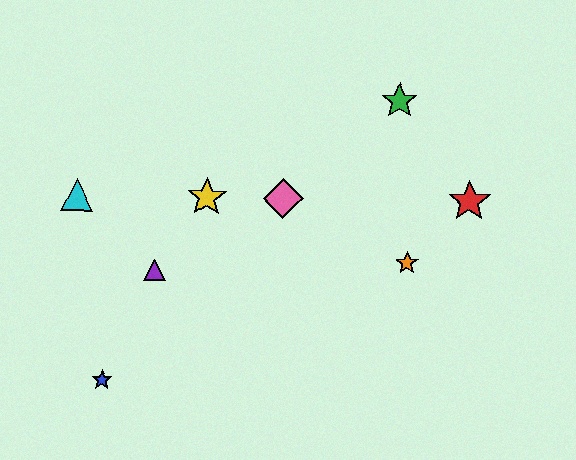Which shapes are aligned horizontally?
The red star, the yellow star, the cyan triangle, the pink diamond are aligned horizontally.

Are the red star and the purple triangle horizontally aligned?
No, the red star is at y≈201 and the purple triangle is at y≈270.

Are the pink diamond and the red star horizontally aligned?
Yes, both are at y≈198.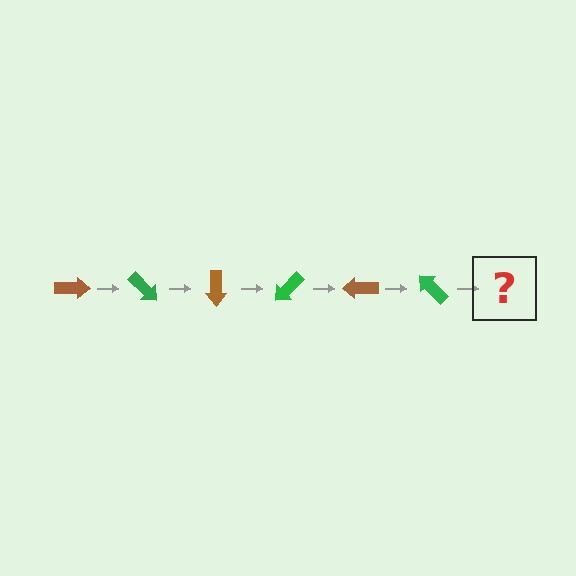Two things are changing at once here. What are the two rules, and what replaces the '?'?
The two rules are that it rotates 45 degrees each step and the color cycles through brown and green. The '?' should be a brown arrow, rotated 270 degrees from the start.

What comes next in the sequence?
The next element should be a brown arrow, rotated 270 degrees from the start.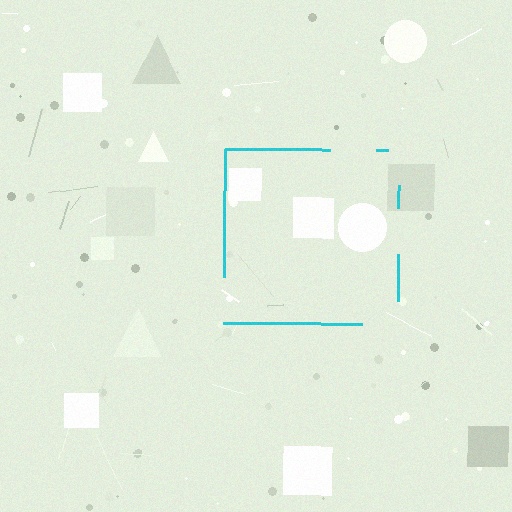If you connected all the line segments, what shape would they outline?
They would outline a square.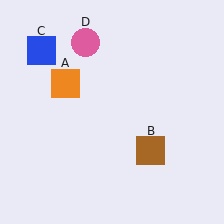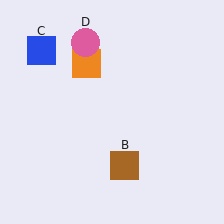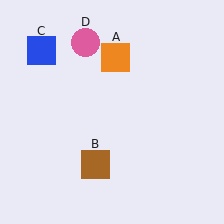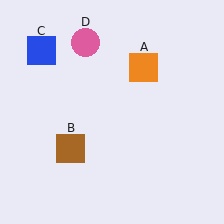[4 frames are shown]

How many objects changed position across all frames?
2 objects changed position: orange square (object A), brown square (object B).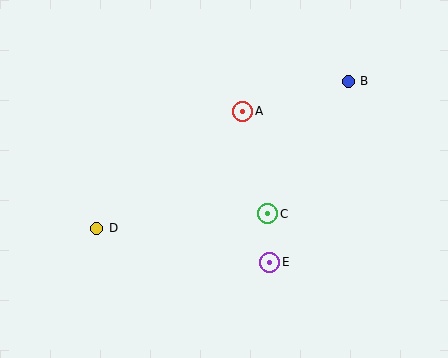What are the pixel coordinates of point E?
Point E is at (270, 262).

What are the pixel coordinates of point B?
Point B is at (348, 81).